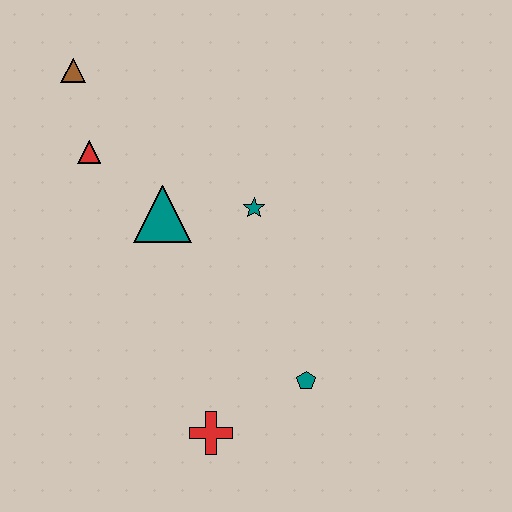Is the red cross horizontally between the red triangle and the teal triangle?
No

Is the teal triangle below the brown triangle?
Yes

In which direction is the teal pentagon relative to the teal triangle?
The teal pentagon is below the teal triangle.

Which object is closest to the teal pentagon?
The red cross is closest to the teal pentagon.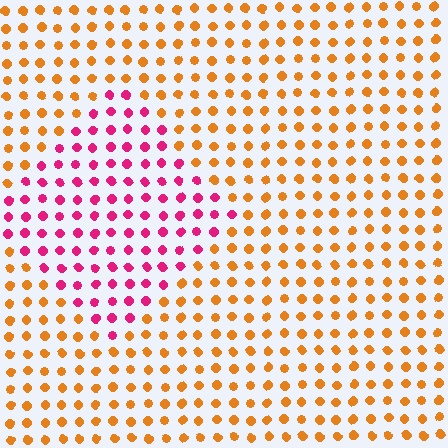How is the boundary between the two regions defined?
The boundary is defined purely by a slight shift in hue (about 60 degrees). Spacing, size, and orientation are identical on both sides.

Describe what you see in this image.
The image is filled with small orange elements in a uniform arrangement. A diamond-shaped region is visible where the elements are tinted to a slightly different hue, forming a subtle color boundary.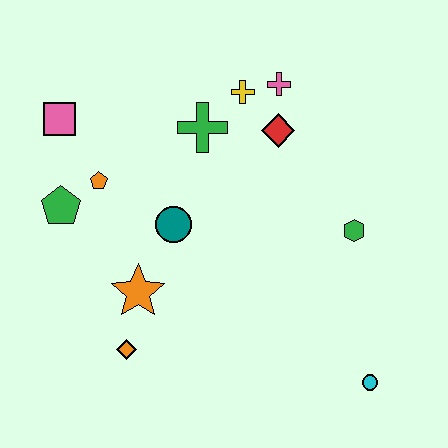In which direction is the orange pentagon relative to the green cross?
The orange pentagon is to the left of the green cross.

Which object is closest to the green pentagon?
The orange pentagon is closest to the green pentagon.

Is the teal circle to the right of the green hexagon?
No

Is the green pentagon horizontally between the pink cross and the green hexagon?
No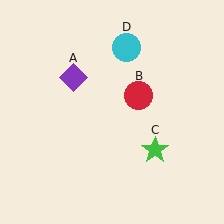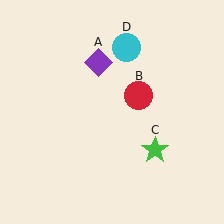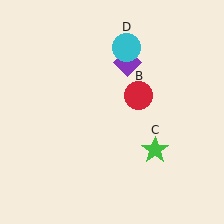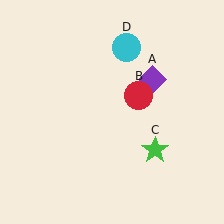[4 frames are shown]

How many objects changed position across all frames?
1 object changed position: purple diamond (object A).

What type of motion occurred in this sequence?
The purple diamond (object A) rotated clockwise around the center of the scene.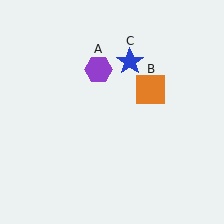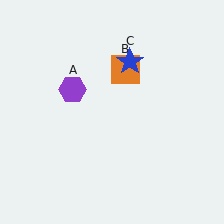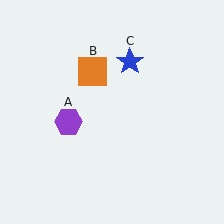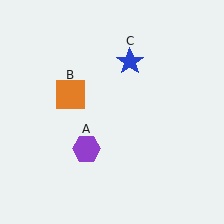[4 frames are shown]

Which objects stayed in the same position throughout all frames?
Blue star (object C) remained stationary.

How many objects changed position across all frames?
2 objects changed position: purple hexagon (object A), orange square (object B).